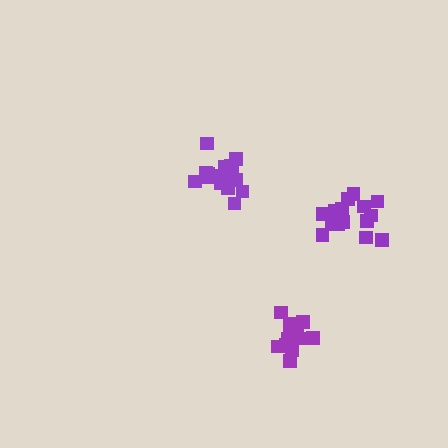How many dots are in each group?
Group 1: 16 dots, Group 2: 15 dots, Group 3: 16 dots (47 total).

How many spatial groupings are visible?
There are 3 spatial groupings.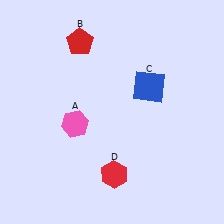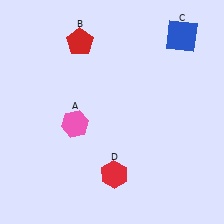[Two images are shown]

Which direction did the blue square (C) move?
The blue square (C) moved up.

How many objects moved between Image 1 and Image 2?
1 object moved between the two images.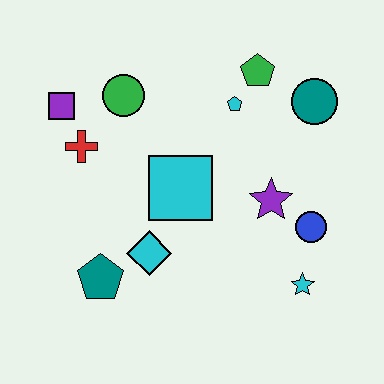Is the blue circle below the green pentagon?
Yes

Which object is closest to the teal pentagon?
The cyan diamond is closest to the teal pentagon.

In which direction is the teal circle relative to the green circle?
The teal circle is to the right of the green circle.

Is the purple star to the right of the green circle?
Yes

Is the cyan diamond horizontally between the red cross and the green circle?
No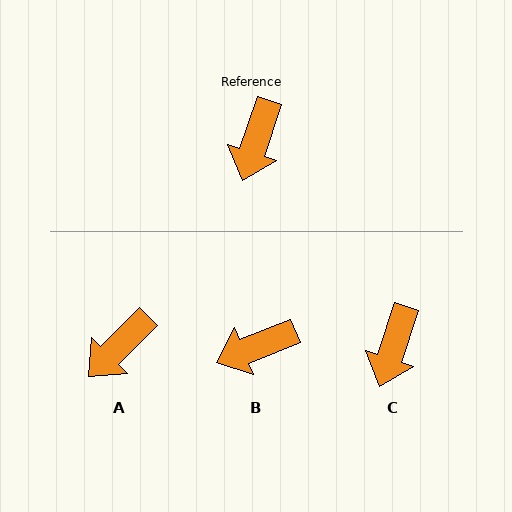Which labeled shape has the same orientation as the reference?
C.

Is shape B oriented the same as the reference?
No, it is off by about 50 degrees.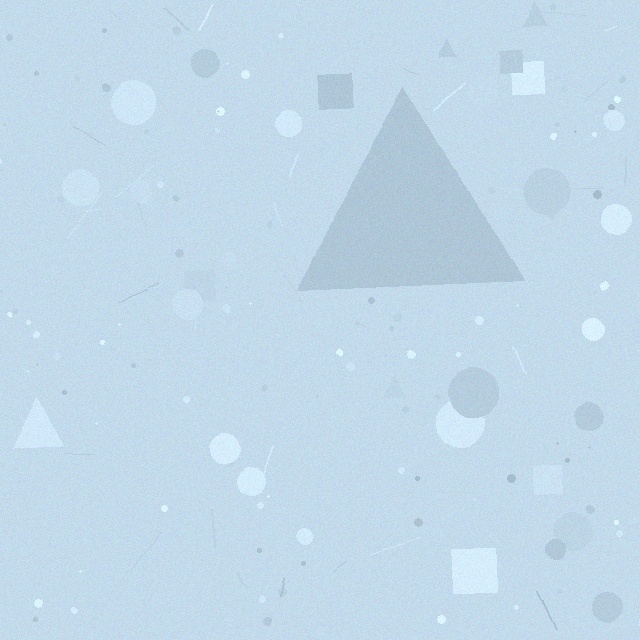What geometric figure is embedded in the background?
A triangle is embedded in the background.